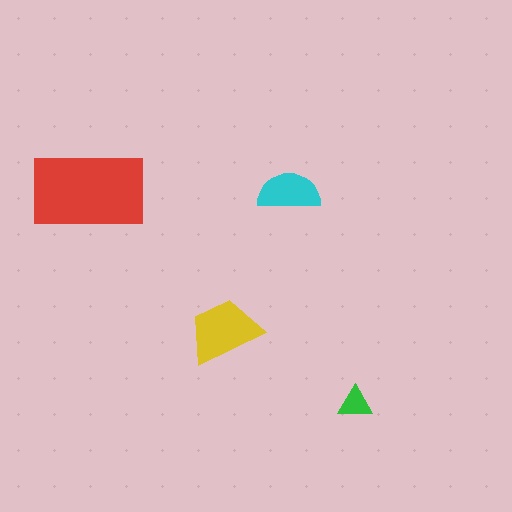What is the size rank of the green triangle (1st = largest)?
4th.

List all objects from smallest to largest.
The green triangle, the cyan semicircle, the yellow trapezoid, the red rectangle.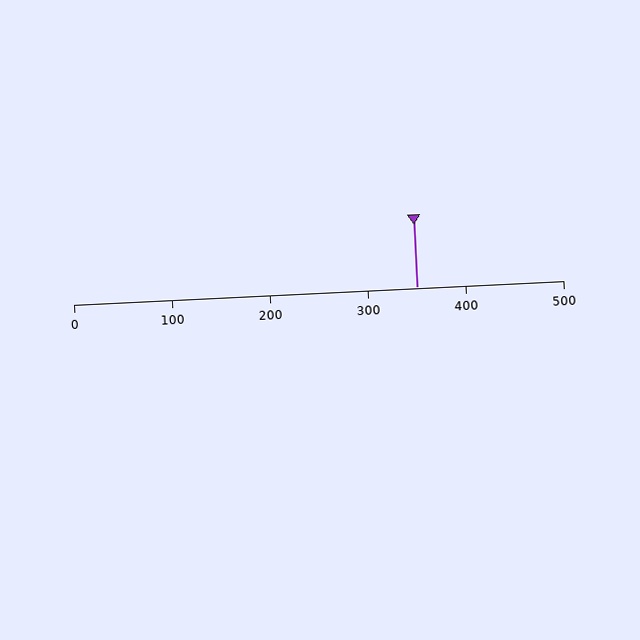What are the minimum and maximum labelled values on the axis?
The axis runs from 0 to 500.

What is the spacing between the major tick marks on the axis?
The major ticks are spaced 100 apart.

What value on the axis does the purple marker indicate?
The marker indicates approximately 350.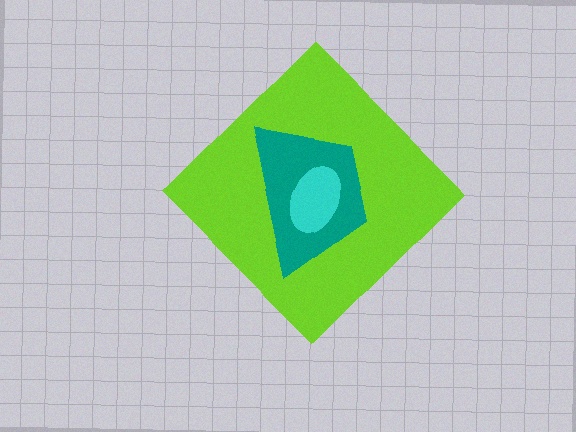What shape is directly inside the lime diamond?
The teal trapezoid.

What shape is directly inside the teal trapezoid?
The cyan ellipse.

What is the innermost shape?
The cyan ellipse.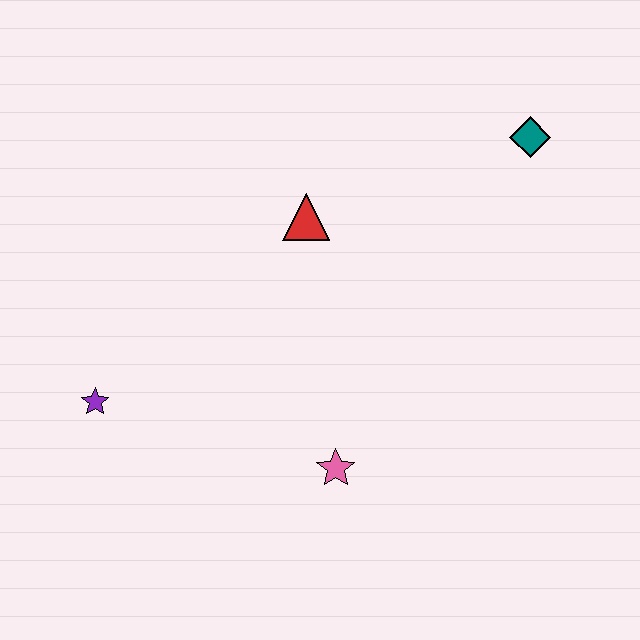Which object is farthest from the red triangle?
The purple star is farthest from the red triangle.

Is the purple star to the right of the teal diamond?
No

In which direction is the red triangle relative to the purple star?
The red triangle is to the right of the purple star.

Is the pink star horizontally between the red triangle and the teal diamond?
Yes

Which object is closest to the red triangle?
The teal diamond is closest to the red triangle.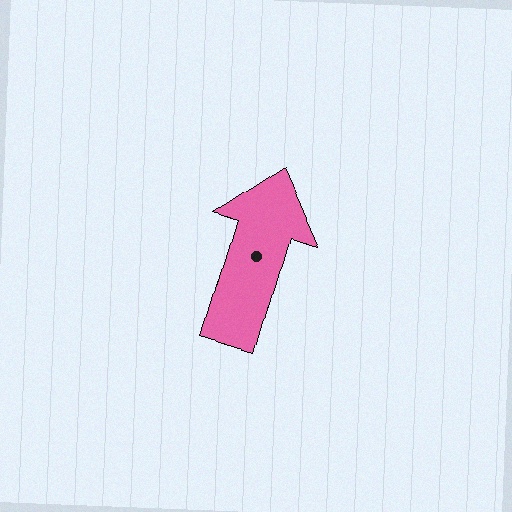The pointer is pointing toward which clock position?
Roughly 1 o'clock.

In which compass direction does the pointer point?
North.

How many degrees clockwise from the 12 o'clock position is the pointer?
Approximately 17 degrees.